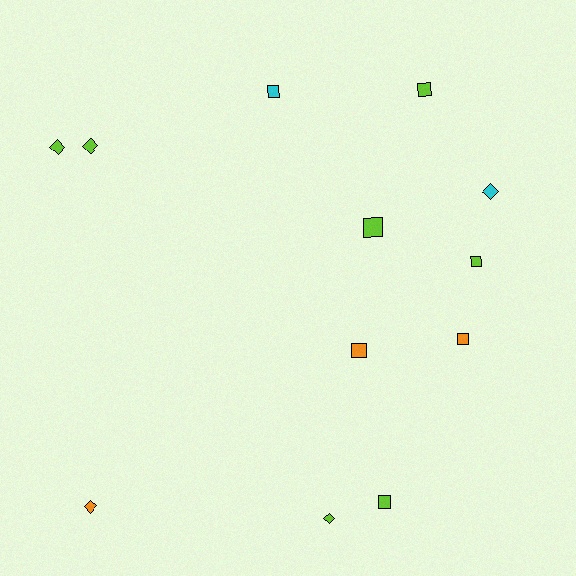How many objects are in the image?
There are 12 objects.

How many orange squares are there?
There are 2 orange squares.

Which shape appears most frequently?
Square, with 7 objects.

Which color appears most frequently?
Lime, with 7 objects.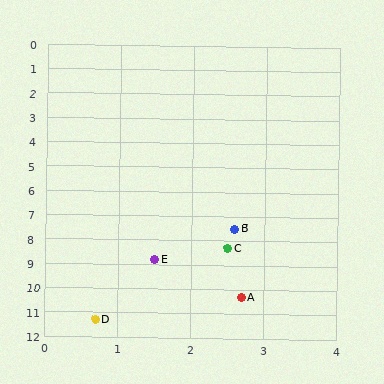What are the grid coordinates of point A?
Point A is at approximately (2.7, 10.3).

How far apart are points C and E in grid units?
Points C and E are about 1.1 grid units apart.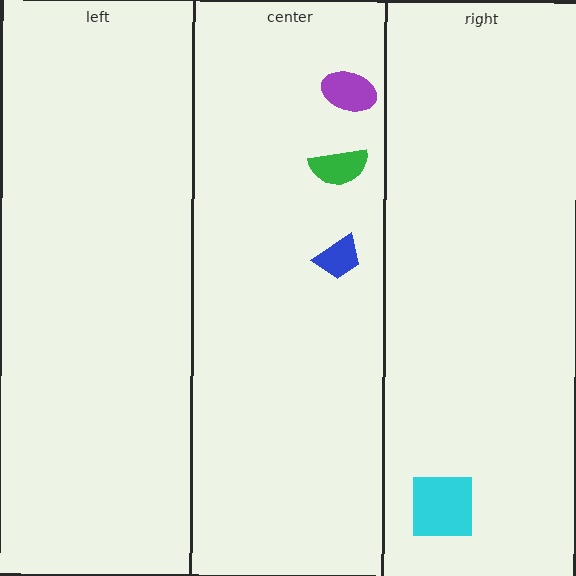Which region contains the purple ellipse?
The center region.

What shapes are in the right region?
The cyan square.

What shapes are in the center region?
The purple ellipse, the green semicircle, the blue trapezoid.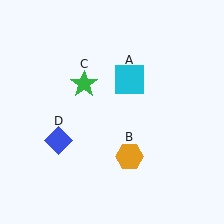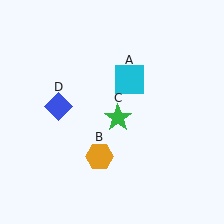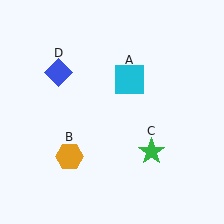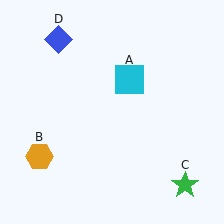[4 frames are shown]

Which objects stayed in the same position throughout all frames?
Cyan square (object A) remained stationary.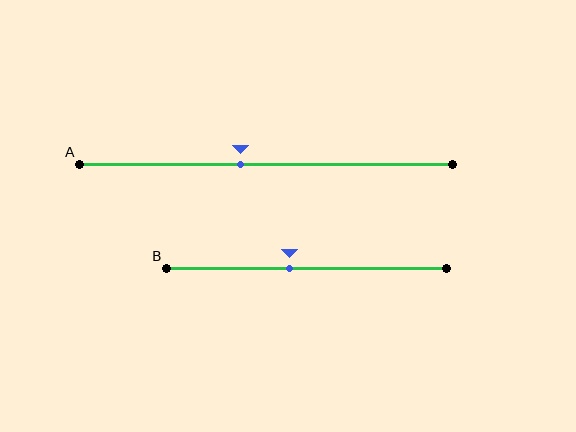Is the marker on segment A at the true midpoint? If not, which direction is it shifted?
No, the marker on segment A is shifted to the left by about 7% of the segment length.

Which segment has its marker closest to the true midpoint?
Segment B has its marker closest to the true midpoint.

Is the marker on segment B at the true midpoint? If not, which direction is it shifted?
No, the marker on segment B is shifted to the left by about 6% of the segment length.